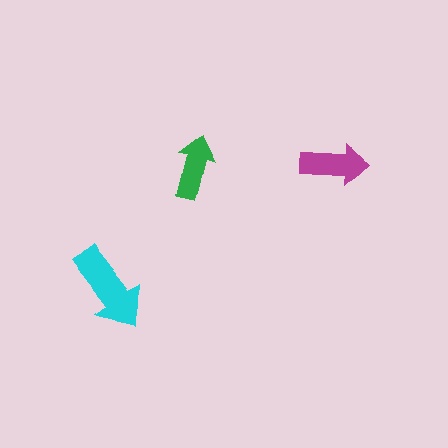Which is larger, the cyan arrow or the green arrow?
The cyan one.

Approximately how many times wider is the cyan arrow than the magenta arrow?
About 1.5 times wider.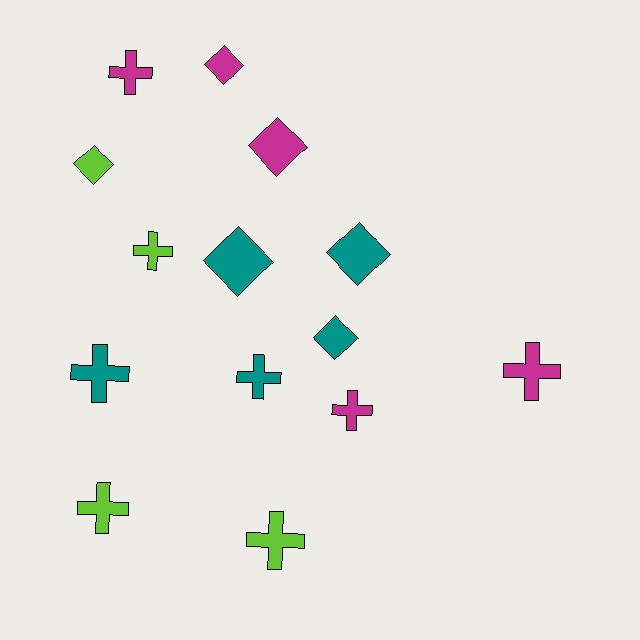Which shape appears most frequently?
Cross, with 8 objects.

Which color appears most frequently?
Magenta, with 5 objects.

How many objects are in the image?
There are 14 objects.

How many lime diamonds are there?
There is 1 lime diamond.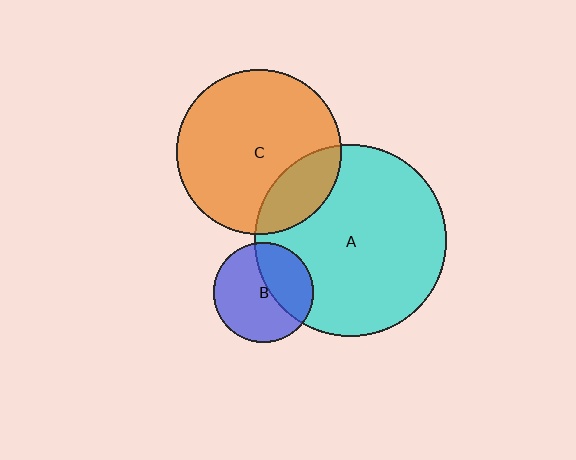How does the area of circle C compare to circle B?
Approximately 2.7 times.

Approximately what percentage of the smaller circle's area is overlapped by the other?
Approximately 20%.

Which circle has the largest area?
Circle A (cyan).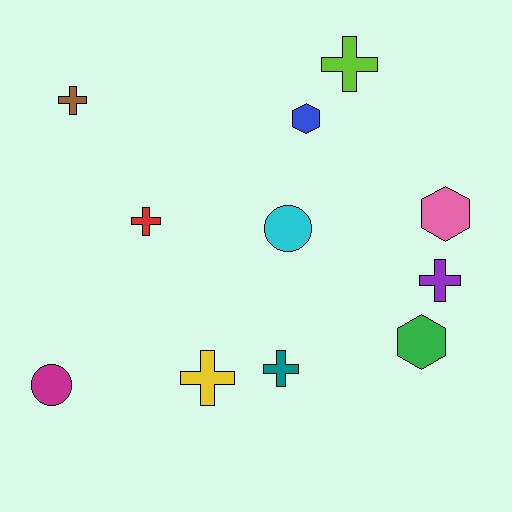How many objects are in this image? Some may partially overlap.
There are 11 objects.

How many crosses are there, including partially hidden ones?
There are 6 crosses.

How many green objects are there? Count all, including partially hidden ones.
There is 1 green object.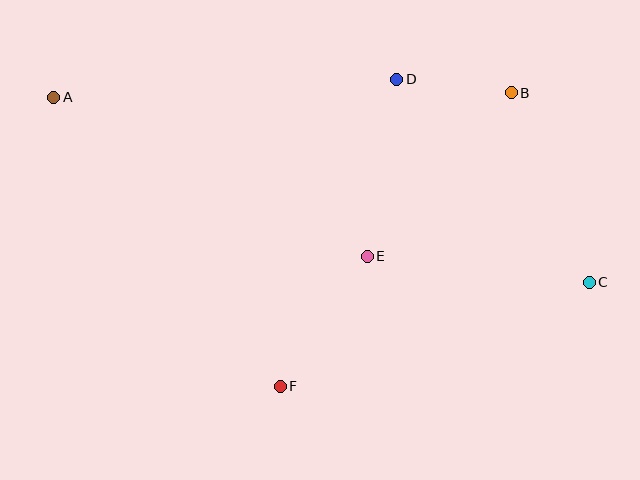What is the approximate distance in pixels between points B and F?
The distance between B and F is approximately 373 pixels.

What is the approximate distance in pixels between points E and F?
The distance between E and F is approximately 156 pixels.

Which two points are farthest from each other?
Points A and C are farthest from each other.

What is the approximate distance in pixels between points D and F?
The distance between D and F is approximately 329 pixels.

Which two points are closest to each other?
Points B and D are closest to each other.